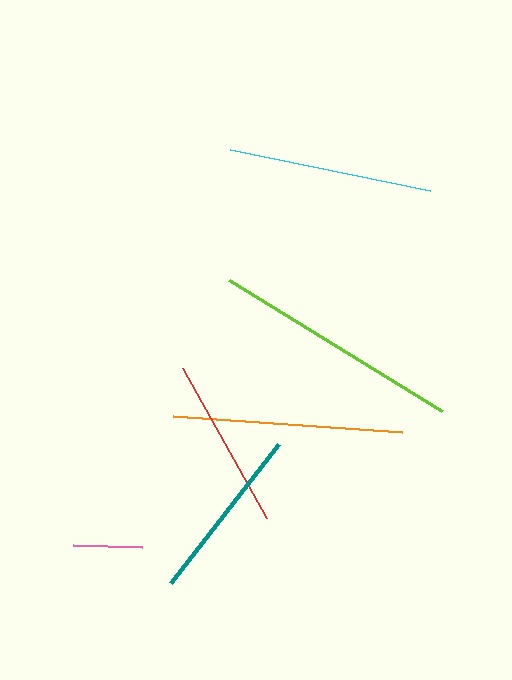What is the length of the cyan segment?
The cyan segment is approximately 205 pixels long.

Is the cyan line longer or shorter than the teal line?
The cyan line is longer than the teal line.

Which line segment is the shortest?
The pink line is the shortest at approximately 69 pixels.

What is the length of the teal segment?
The teal segment is approximately 176 pixels long.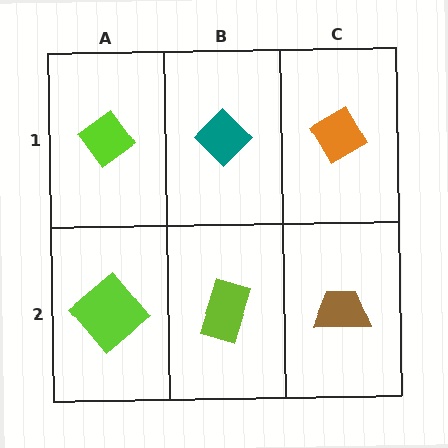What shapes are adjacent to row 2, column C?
An orange diamond (row 1, column C), a lime rectangle (row 2, column B).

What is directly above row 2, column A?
A lime diamond.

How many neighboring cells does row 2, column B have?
3.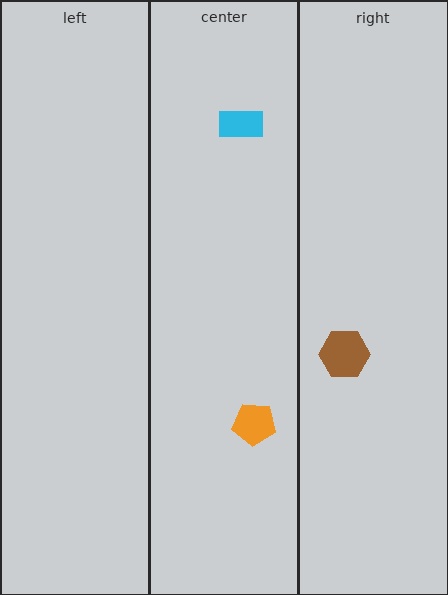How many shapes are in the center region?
2.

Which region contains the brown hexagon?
The right region.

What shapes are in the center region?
The cyan rectangle, the orange pentagon.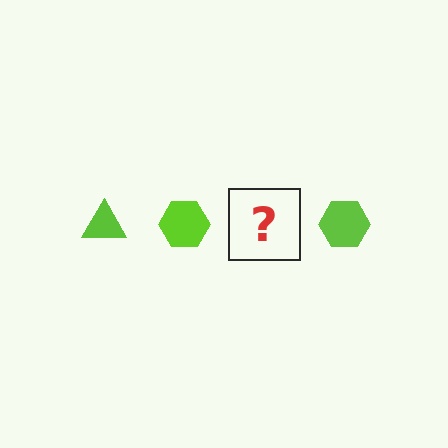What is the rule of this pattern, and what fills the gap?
The rule is that the pattern cycles through triangle, hexagon shapes in lime. The gap should be filled with a lime triangle.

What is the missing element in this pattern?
The missing element is a lime triangle.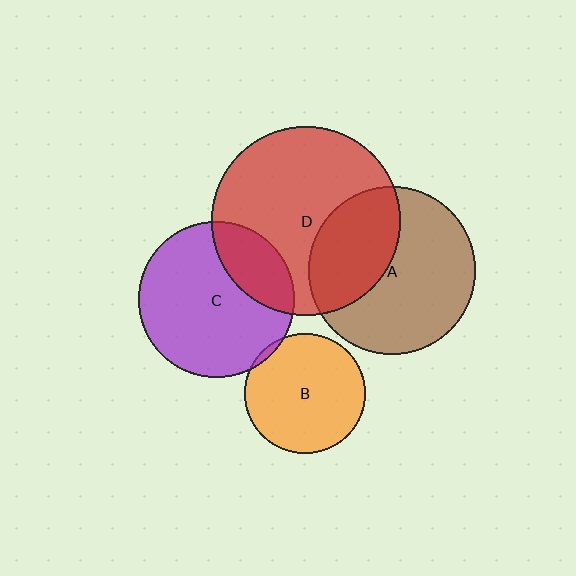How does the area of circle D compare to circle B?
Approximately 2.5 times.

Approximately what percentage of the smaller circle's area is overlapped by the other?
Approximately 5%.